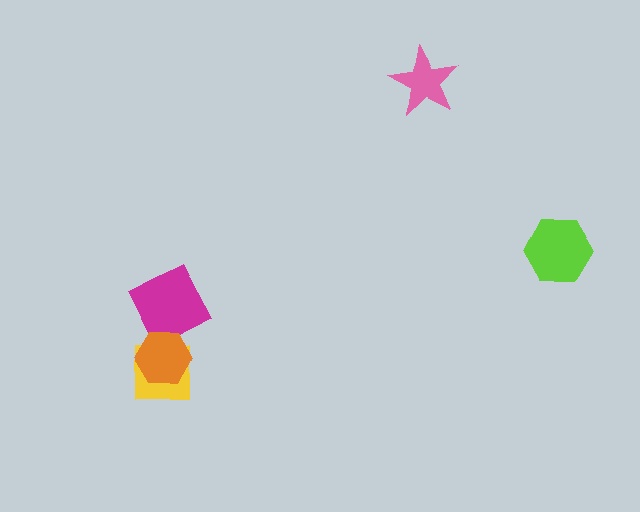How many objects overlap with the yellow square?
1 object overlaps with the yellow square.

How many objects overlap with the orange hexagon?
2 objects overlap with the orange hexagon.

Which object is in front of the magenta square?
The orange hexagon is in front of the magenta square.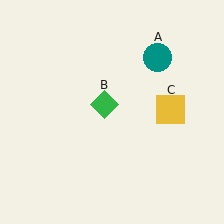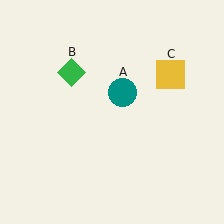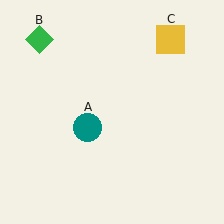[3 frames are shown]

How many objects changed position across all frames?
3 objects changed position: teal circle (object A), green diamond (object B), yellow square (object C).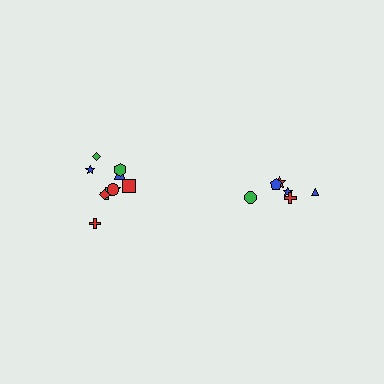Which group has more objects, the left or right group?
The left group.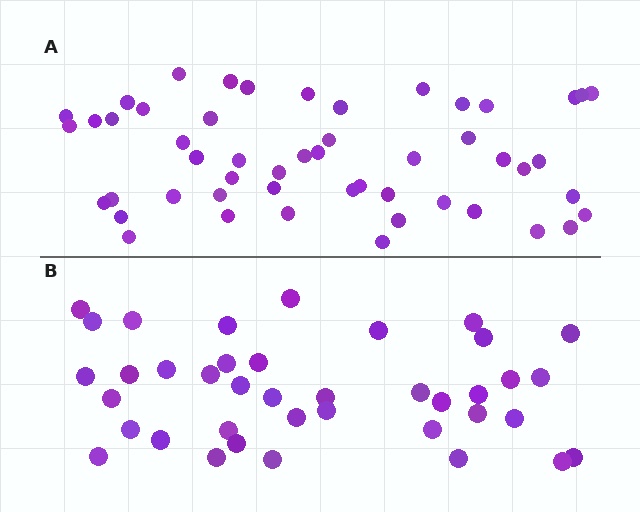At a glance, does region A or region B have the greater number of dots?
Region A (the top region) has more dots.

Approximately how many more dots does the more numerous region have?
Region A has roughly 12 or so more dots than region B.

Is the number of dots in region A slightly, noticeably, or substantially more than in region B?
Region A has noticeably more, but not dramatically so. The ratio is roughly 1.3 to 1.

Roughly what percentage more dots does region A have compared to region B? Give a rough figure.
About 30% more.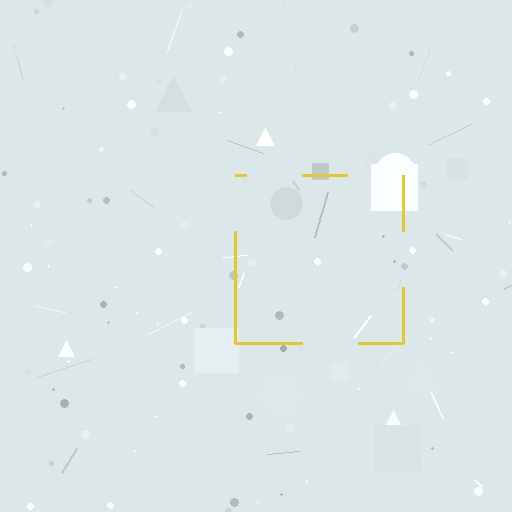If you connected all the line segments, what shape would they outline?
They would outline a square.